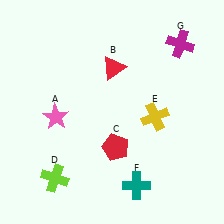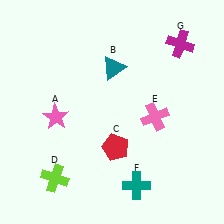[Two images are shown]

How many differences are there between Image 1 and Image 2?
There are 2 differences between the two images.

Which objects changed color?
B changed from red to teal. E changed from yellow to pink.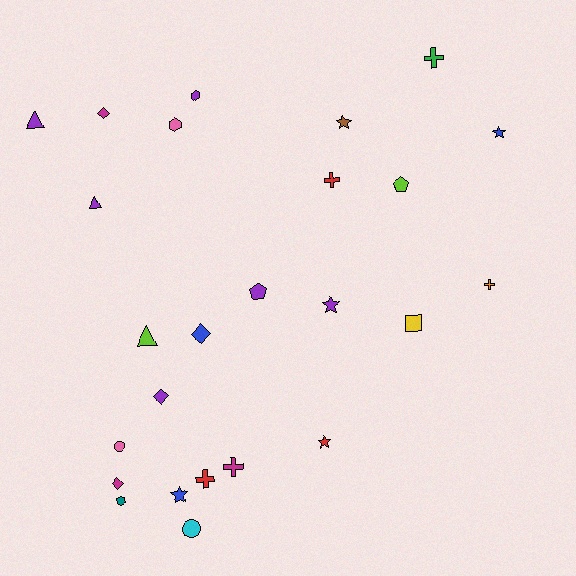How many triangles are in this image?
There are 3 triangles.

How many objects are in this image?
There are 25 objects.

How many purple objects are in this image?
There are 6 purple objects.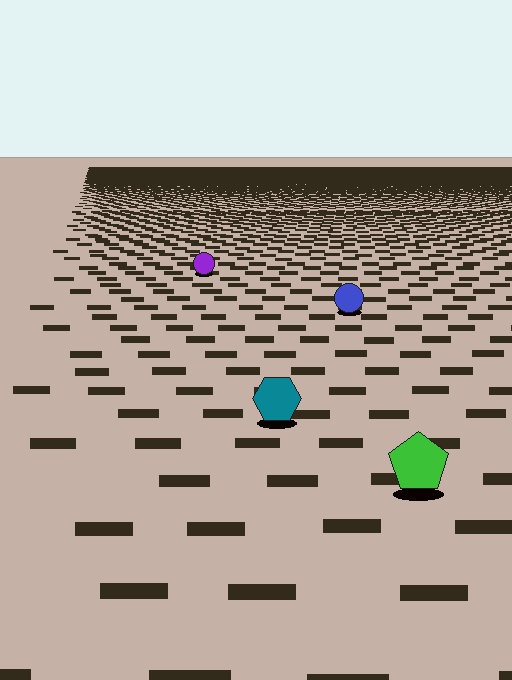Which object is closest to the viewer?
The green pentagon is closest. The texture marks near it are larger and more spread out.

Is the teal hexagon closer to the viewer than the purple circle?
Yes. The teal hexagon is closer — you can tell from the texture gradient: the ground texture is coarser near it.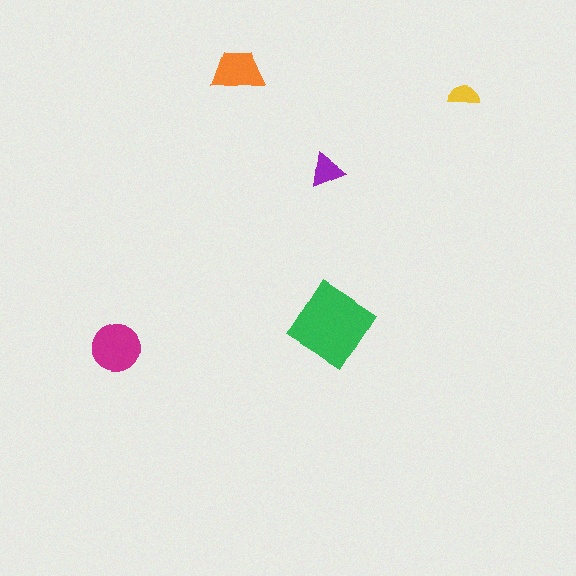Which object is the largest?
The green diamond.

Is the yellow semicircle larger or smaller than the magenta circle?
Smaller.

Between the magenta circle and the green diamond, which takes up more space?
The green diamond.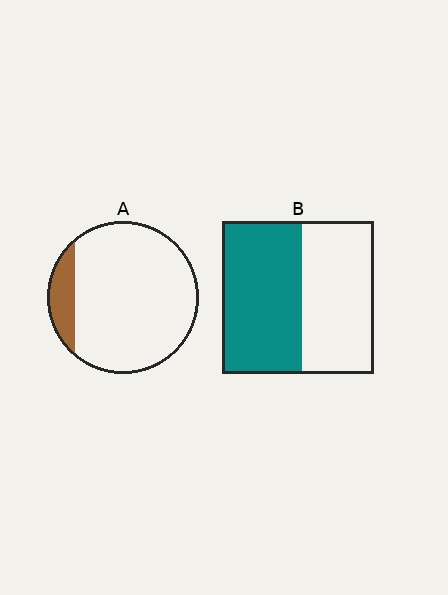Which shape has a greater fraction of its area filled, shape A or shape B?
Shape B.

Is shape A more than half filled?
No.